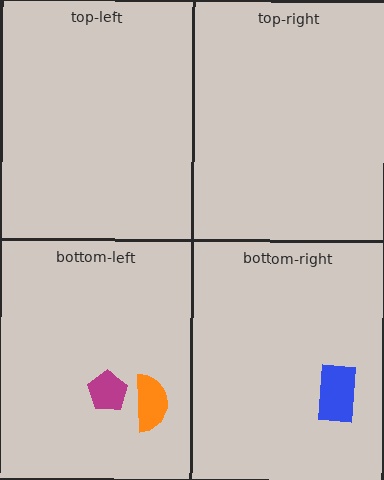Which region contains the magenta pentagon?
The bottom-left region.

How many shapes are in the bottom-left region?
2.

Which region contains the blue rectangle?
The bottom-right region.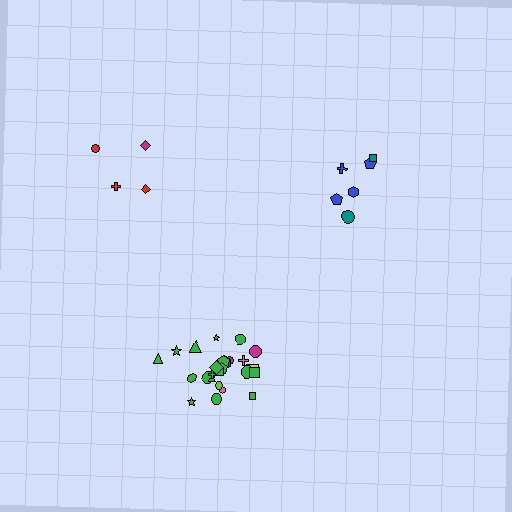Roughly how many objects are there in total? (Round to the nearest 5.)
Roughly 35 objects in total.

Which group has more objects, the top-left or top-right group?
The top-right group.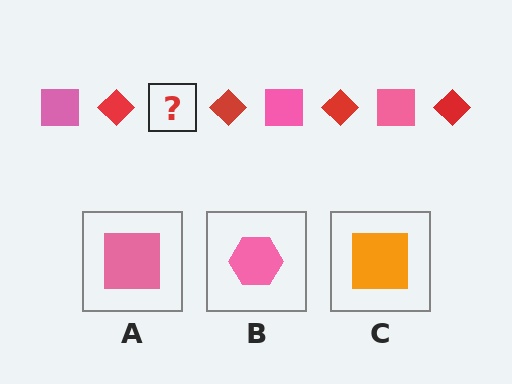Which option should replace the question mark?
Option A.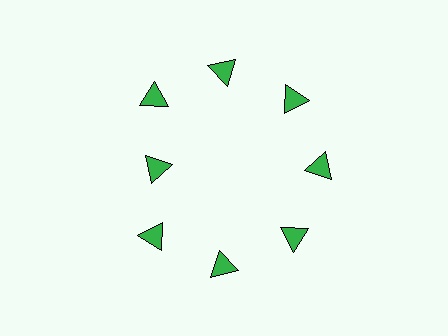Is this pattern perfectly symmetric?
No. The 8 green triangles are arranged in a ring, but one element near the 9 o'clock position is pulled inward toward the center, breaking the 8-fold rotational symmetry.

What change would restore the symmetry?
The symmetry would be restored by moving it outward, back onto the ring so that all 8 triangles sit at equal angles and equal distance from the center.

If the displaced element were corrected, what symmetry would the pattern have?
It would have 8-fold rotational symmetry — the pattern would map onto itself every 45 degrees.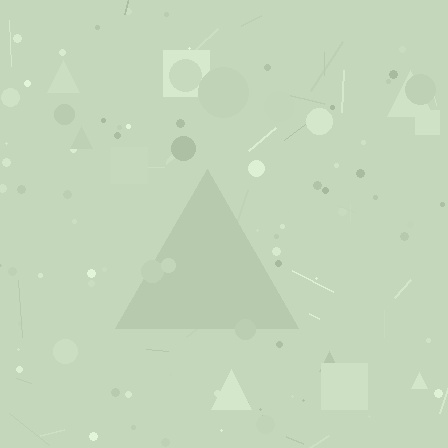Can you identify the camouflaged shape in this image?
The camouflaged shape is a triangle.